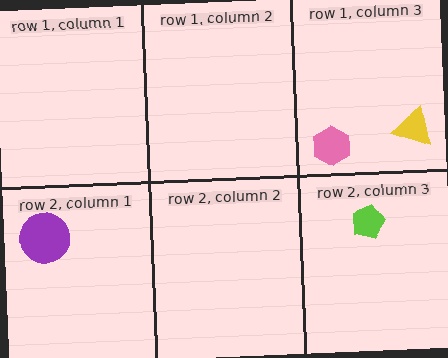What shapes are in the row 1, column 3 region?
The pink hexagon, the yellow triangle.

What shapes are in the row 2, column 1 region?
The purple circle.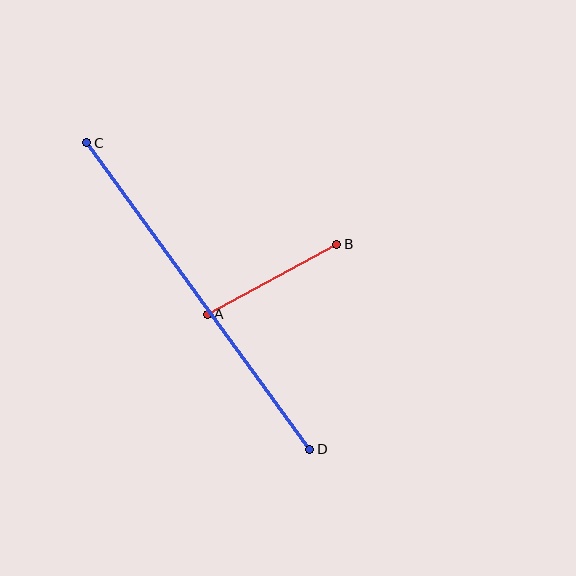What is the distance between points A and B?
The distance is approximately 147 pixels.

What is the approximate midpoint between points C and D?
The midpoint is at approximately (198, 296) pixels.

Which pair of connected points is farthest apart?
Points C and D are farthest apart.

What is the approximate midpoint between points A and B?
The midpoint is at approximately (272, 279) pixels.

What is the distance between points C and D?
The distance is approximately 379 pixels.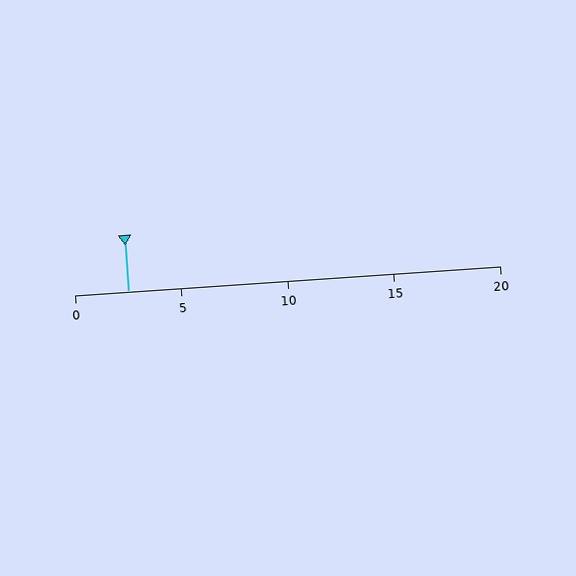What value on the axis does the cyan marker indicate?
The marker indicates approximately 2.5.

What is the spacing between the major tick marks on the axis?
The major ticks are spaced 5 apart.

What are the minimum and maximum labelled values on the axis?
The axis runs from 0 to 20.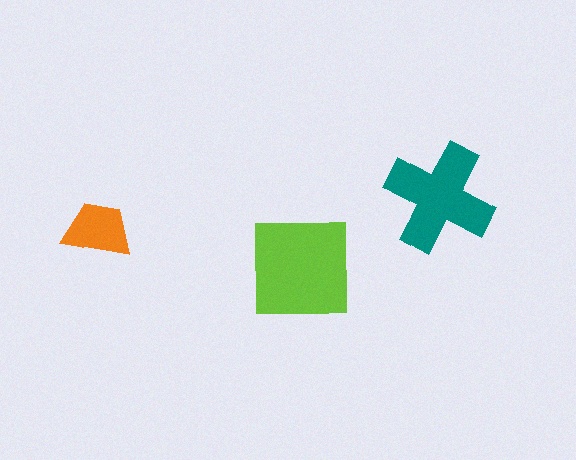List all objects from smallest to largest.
The orange trapezoid, the teal cross, the lime square.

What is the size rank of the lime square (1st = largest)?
1st.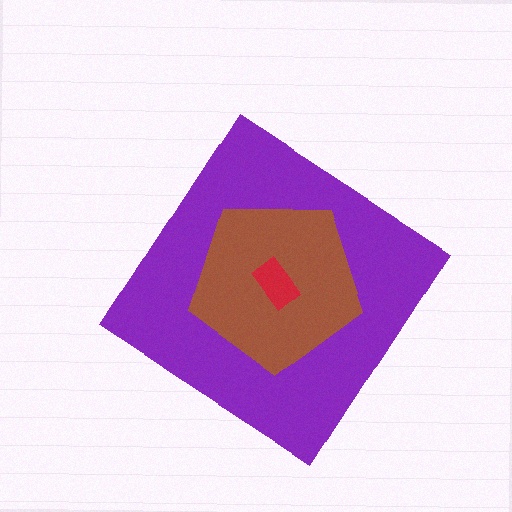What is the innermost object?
The red rectangle.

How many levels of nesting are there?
3.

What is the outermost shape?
The purple diamond.